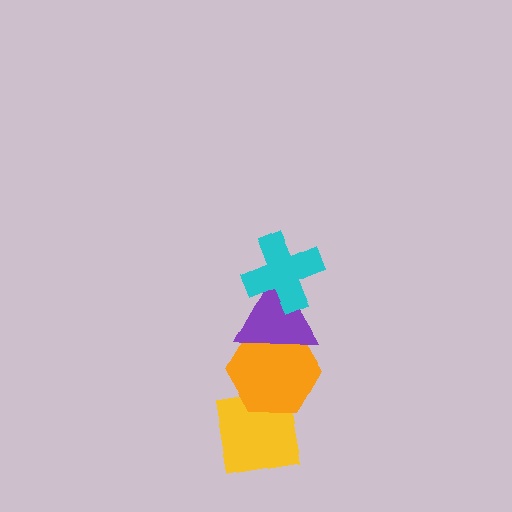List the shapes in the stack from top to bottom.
From top to bottom: the cyan cross, the purple triangle, the orange hexagon, the yellow square.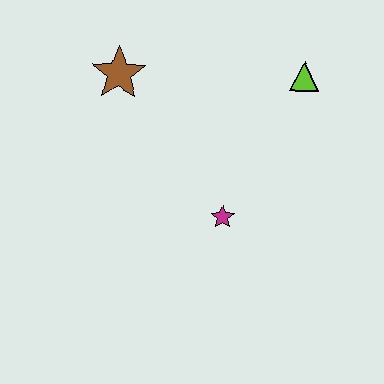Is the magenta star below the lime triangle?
Yes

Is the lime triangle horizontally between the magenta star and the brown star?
No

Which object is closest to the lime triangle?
The magenta star is closest to the lime triangle.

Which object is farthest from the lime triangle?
The brown star is farthest from the lime triangle.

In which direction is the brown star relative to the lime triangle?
The brown star is to the left of the lime triangle.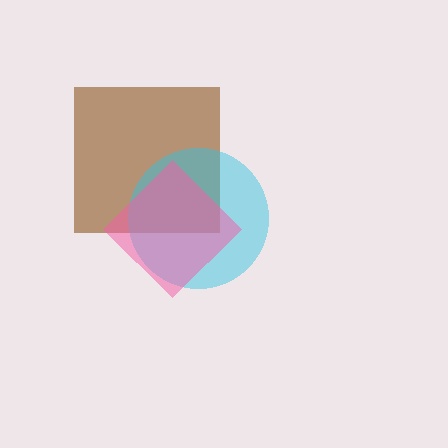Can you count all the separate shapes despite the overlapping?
Yes, there are 3 separate shapes.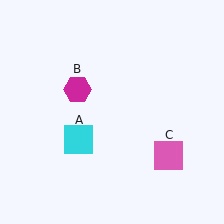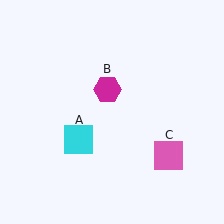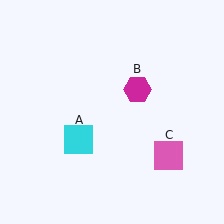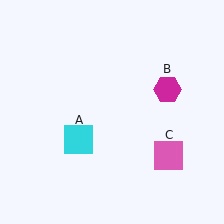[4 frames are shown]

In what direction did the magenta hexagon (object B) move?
The magenta hexagon (object B) moved right.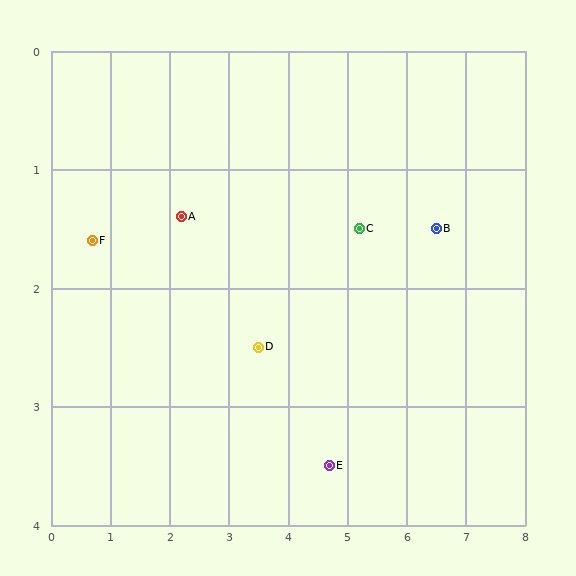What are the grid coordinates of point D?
Point D is at approximately (3.5, 2.5).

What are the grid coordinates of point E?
Point E is at approximately (4.7, 3.5).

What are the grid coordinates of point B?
Point B is at approximately (6.5, 1.5).